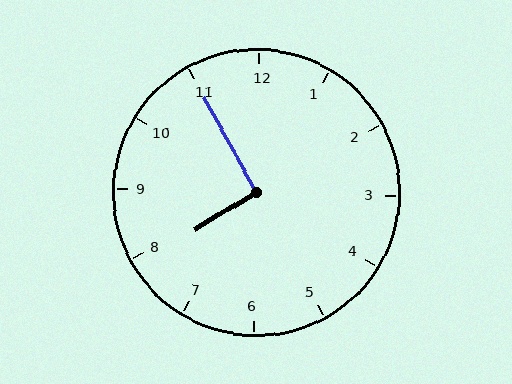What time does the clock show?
7:55.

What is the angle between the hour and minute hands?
Approximately 92 degrees.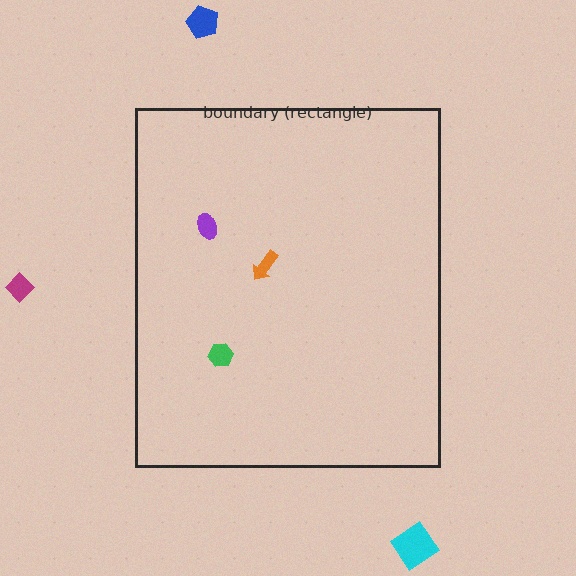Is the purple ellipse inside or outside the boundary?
Inside.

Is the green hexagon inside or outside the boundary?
Inside.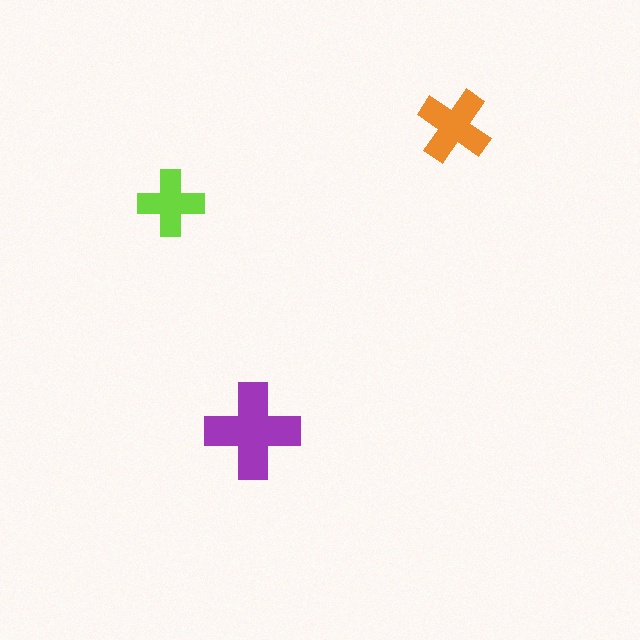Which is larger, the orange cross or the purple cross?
The purple one.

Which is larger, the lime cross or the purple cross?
The purple one.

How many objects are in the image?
There are 3 objects in the image.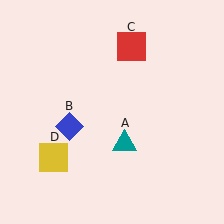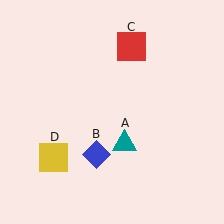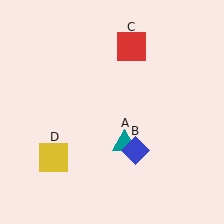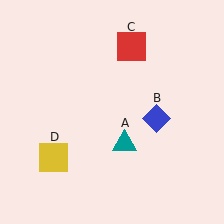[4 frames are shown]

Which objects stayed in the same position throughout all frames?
Teal triangle (object A) and red square (object C) and yellow square (object D) remained stationary.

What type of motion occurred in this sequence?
The blue diamond (object B) rotated counterclockwise around the center of the scene.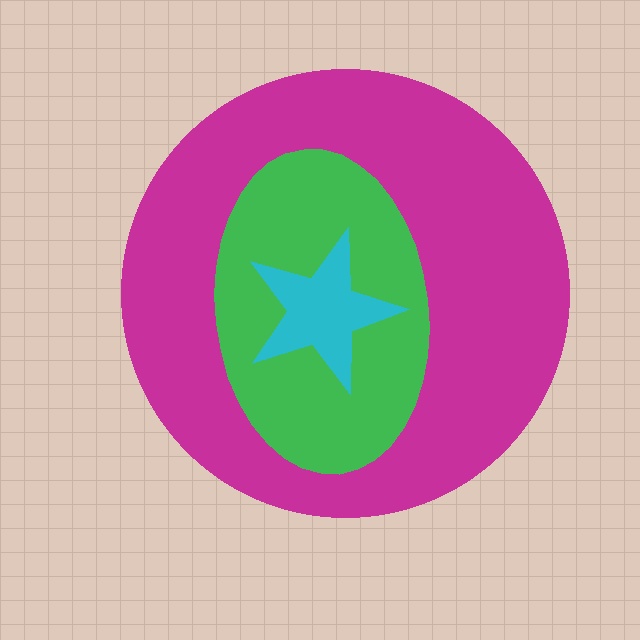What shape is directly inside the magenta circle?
The green ellipse.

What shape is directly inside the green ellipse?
The cyan star.